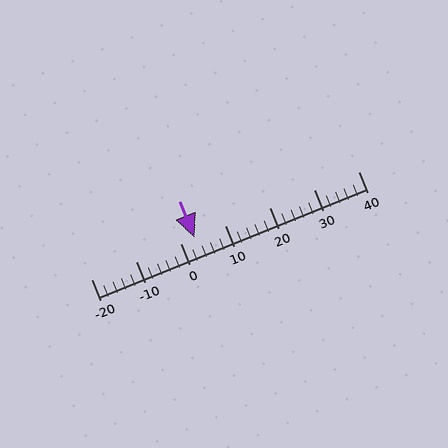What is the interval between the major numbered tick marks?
The major tick marks are spaced 10 units apart.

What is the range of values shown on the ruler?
The ruler shows values from -20 to 40.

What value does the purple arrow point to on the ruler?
The purple arrow points to approximately 3.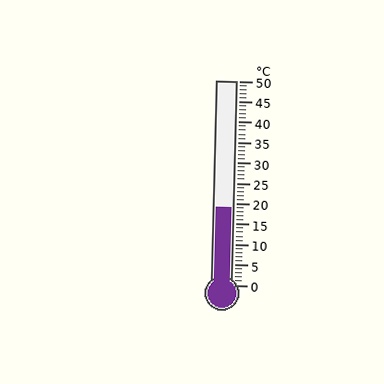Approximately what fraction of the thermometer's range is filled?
The thermometer is filled to approximately 40% of its range.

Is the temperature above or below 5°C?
The temperature is above 5°C.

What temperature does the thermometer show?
The thermometer shows approximately 19°C.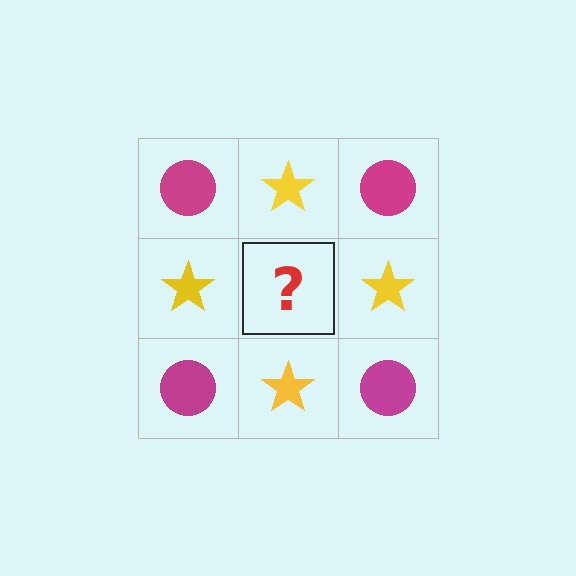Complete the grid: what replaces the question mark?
The question mark should be replaced with a magenta circle.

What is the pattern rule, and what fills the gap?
The rule is that it alternates magenta circle and yellow star in a checkerboard pattern. The gap should be filled with a magenta circle.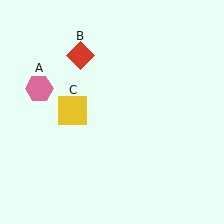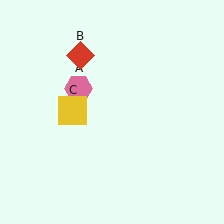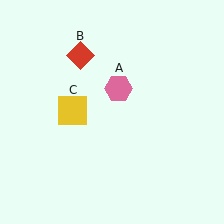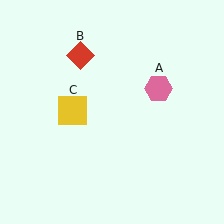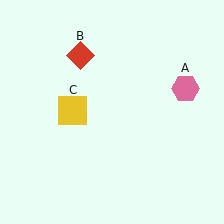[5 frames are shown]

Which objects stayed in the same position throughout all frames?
Red diamond (object B) and yellow square (object C) remained stationary.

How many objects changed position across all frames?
1 object changed position: pink hexagon (object A).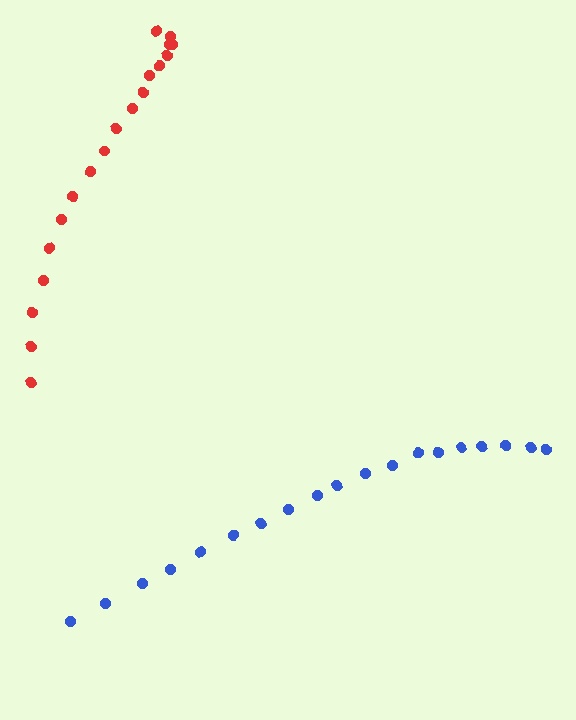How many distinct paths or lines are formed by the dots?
There are 2 distinct paths.